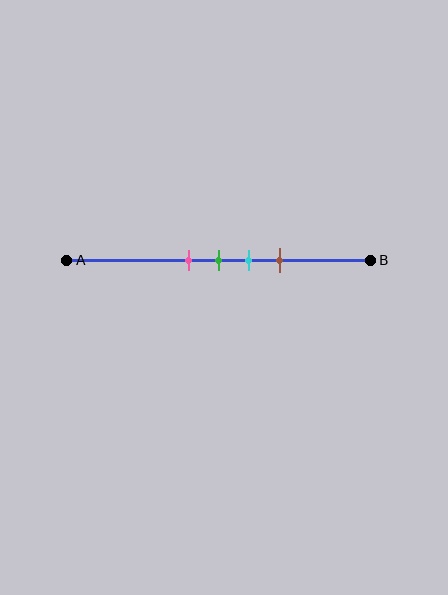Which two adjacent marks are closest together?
The pink and green marks are the closest adjacent pair.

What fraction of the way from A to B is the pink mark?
The pink mark is approximately 40% (0.4) of the way from A to B.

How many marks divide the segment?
There are 4 marks dividing the segment.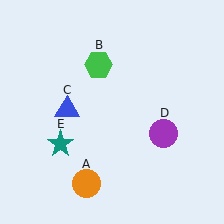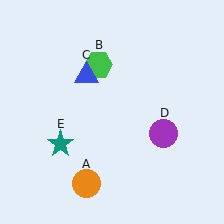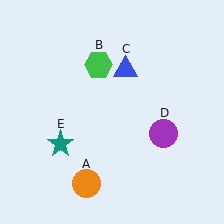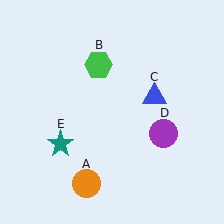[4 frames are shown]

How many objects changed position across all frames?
1 object changed position: blue triangle (object C).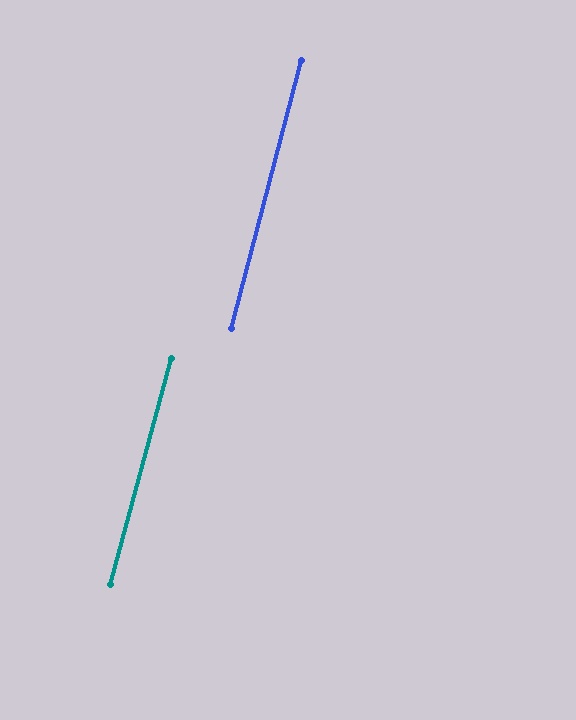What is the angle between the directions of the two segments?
Approximately 0 degrees.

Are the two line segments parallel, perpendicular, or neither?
Parallel — their directions differ by only 0.2°.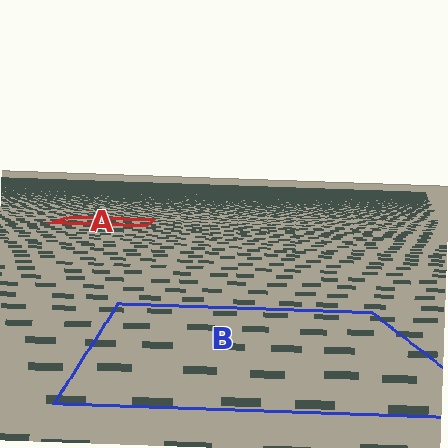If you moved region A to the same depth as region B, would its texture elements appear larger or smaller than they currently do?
They would appear larger. At a closer depth, the same texture elements are projected at a bigger on-screen size.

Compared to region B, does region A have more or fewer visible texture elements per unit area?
Region A has more texture elements per unit area — they are packed more densely because it is farther away.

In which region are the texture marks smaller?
The texture marks are smaller in region A, because it is farther away.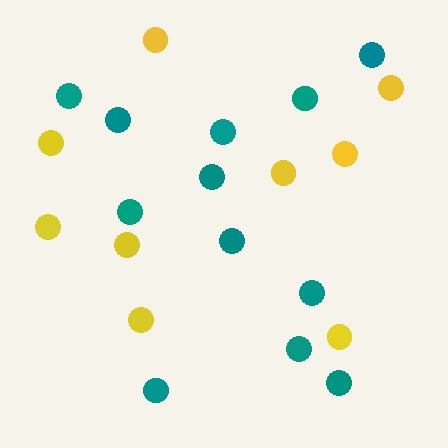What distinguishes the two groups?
There are 2 groups: one group of yellow circles (9) and one group of teal circles (12).